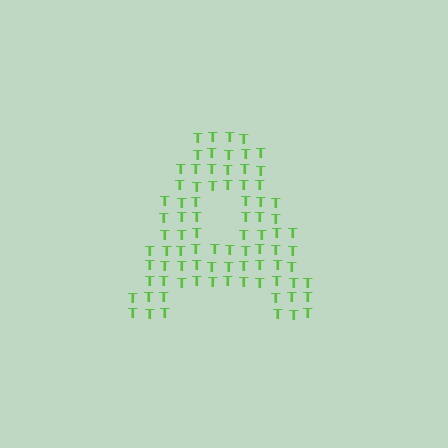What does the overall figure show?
The overall figure shows the letter A.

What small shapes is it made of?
It is made of small letter T's.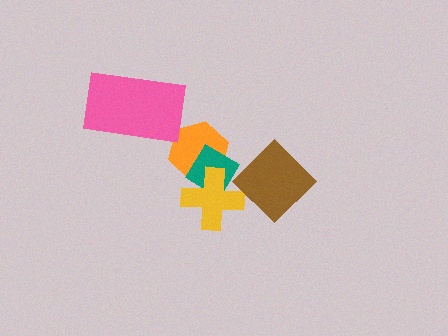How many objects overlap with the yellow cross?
3 objects overlap with the yellow cross.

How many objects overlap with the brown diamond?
2 objects overlap with the brown diamond.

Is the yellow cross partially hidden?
Yes, it is partially covered by another shape.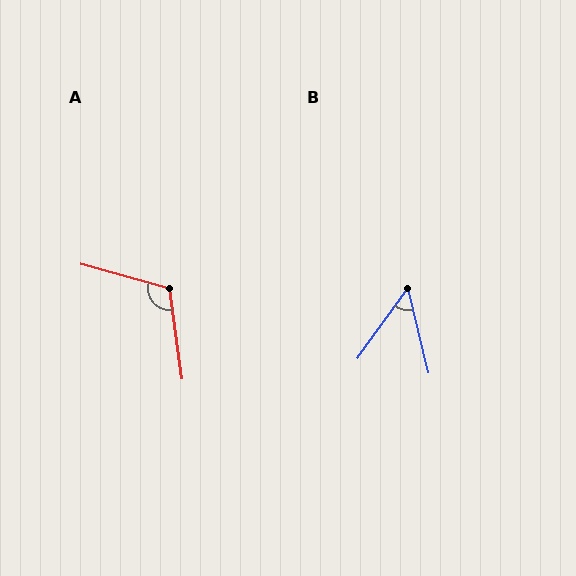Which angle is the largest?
A, at approximately 113 degrees.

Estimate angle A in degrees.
Approximately 113 degrees.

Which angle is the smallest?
B, at approximately 49 degrees.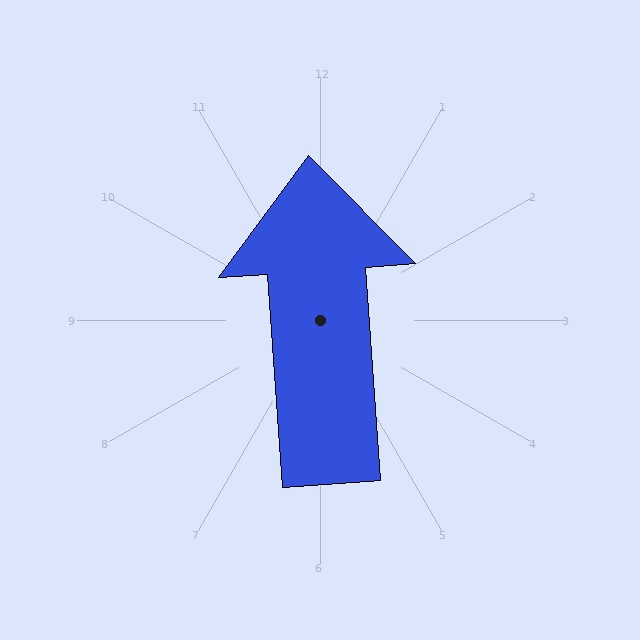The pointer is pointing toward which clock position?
Roughly 12 o'clock.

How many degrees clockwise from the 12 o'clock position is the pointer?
Approximately 356 degrees.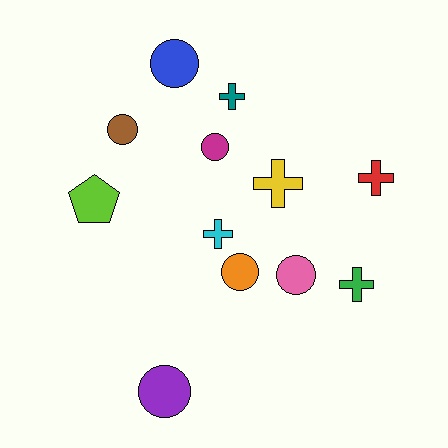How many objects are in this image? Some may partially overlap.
There are 12 objects.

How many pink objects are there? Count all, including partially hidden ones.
There is 1 pink object.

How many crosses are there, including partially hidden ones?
There are 5 crosses.